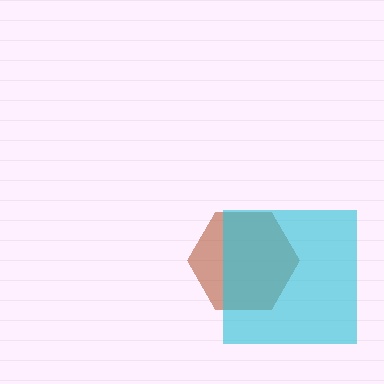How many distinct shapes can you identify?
There are 2 distinct shapes: a brown hexagon, a cyan square.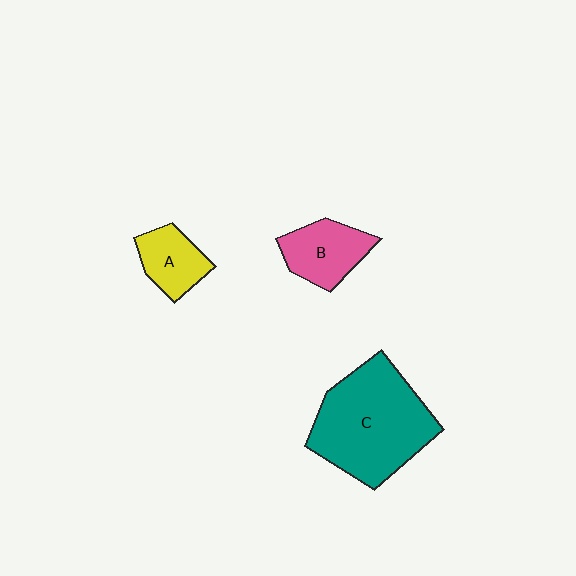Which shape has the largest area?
Shape C (teal).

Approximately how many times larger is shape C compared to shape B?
Approximately 2.4 times.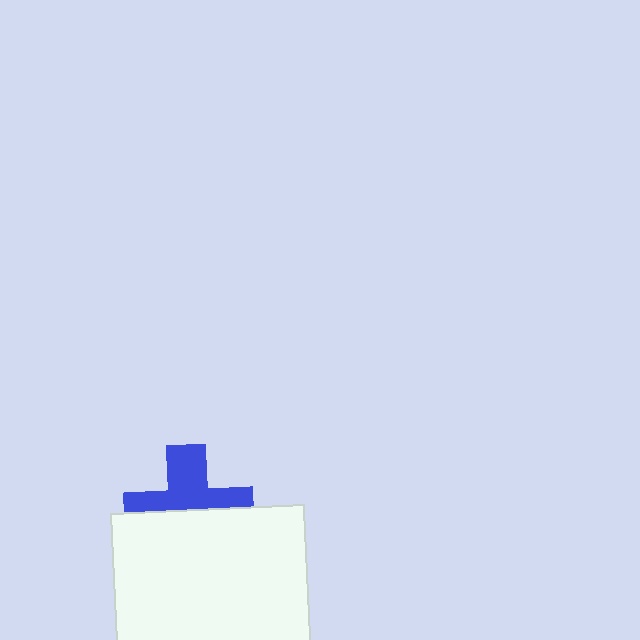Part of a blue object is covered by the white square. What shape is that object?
It is a cross.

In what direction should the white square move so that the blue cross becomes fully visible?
The white square should move down. That is the shortest direction to clear the overlap and leave the blue cross fully visible.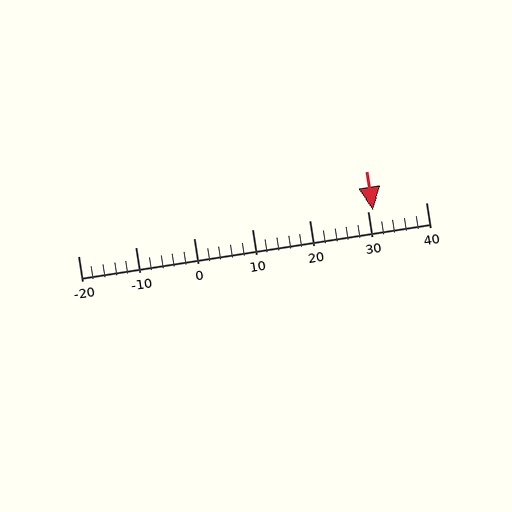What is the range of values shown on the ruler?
The ruler shows values from -20 to 40.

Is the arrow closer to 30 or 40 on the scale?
The arrow is closer to 30.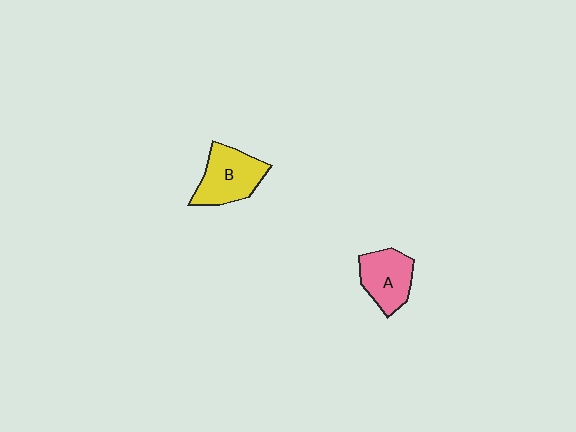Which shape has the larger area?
Shape B (yellow).